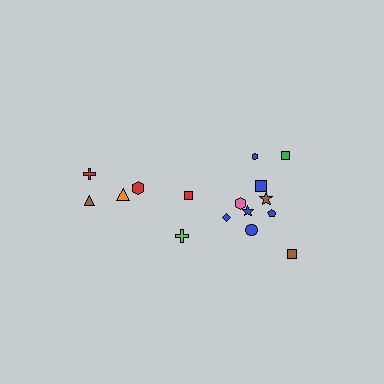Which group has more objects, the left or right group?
The right group.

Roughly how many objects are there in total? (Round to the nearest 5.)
Roughly 15 objects in total.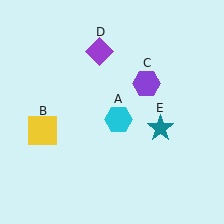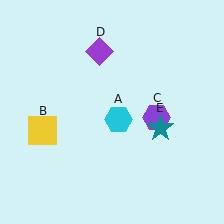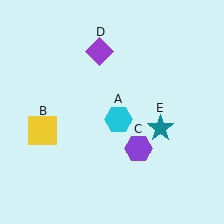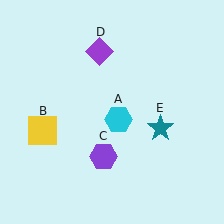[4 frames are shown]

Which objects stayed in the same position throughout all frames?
Cyan hexagon (object A) and yellow square (object B) and purple diamond (object D) and teal star (object E) remained stationary.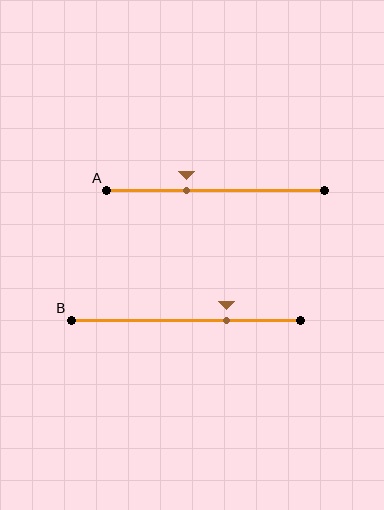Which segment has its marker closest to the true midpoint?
Segment A has its marker closest to the true midpoint.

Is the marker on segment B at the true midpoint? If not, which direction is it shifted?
No, the marker on segment B is shifted to the right by about 18% of the segment length.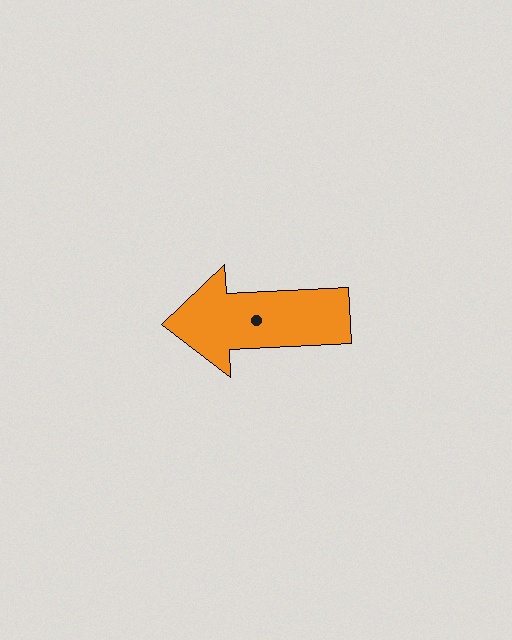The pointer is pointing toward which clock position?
Roughly 9 o'clock.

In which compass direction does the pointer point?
West.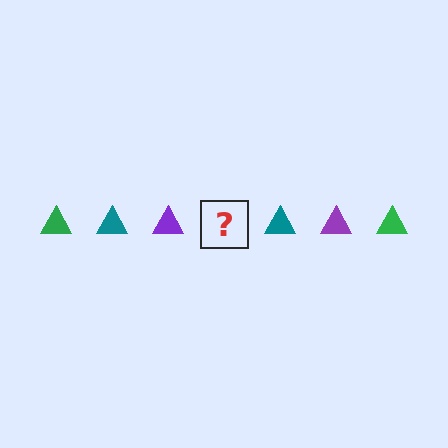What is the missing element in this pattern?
The missing element is a green triangle.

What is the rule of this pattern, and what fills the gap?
The rule is that the pattern cycles through green, teal, purple triangles. The gap should be filled with a green triangle.